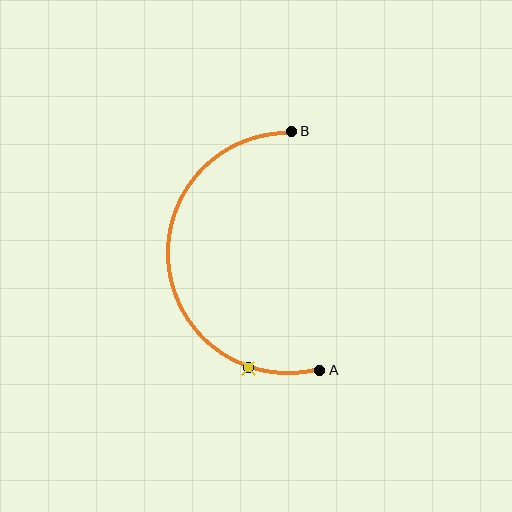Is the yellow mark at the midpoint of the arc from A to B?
No. The yellow mark lies on the arc but is closer to endpoint A. The arc midpoint would be at the point on the curve equidistant along the arc from both A and B.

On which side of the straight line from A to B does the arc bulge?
The arc bulges to the left of the straight line connecting A and B.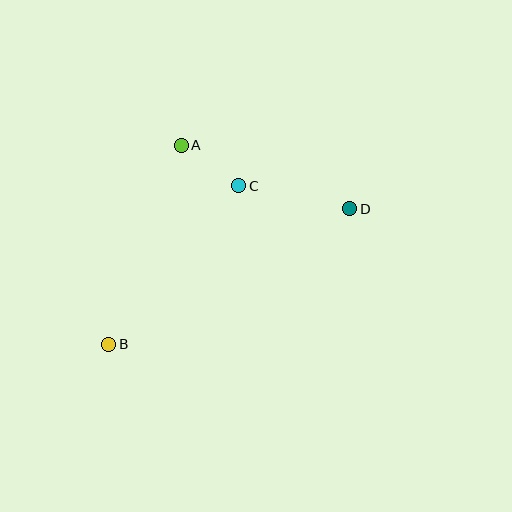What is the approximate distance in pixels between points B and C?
The distance between B and C is approximately 205 pixels.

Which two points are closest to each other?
Points A and C are closest to each other.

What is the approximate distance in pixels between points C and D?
The distance between C and D is approximately 113 pixels.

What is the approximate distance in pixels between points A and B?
The distance between A and B is approximately 212 pixels.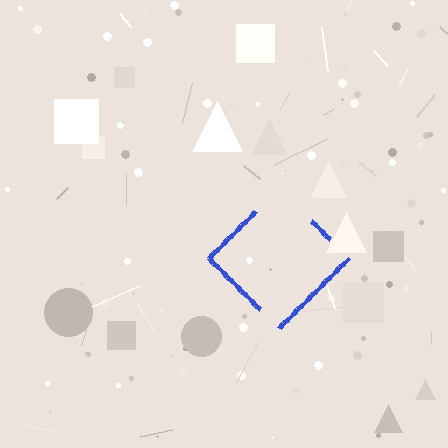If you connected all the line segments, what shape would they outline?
They would outline a diamond.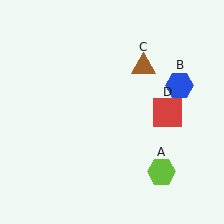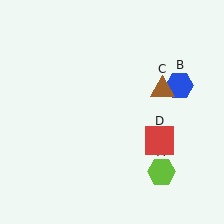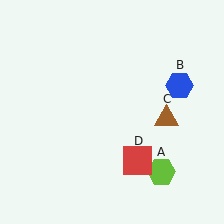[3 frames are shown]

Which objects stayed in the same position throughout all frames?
Lime hexagon (object A) and blue hexagon (object B) remained stationary.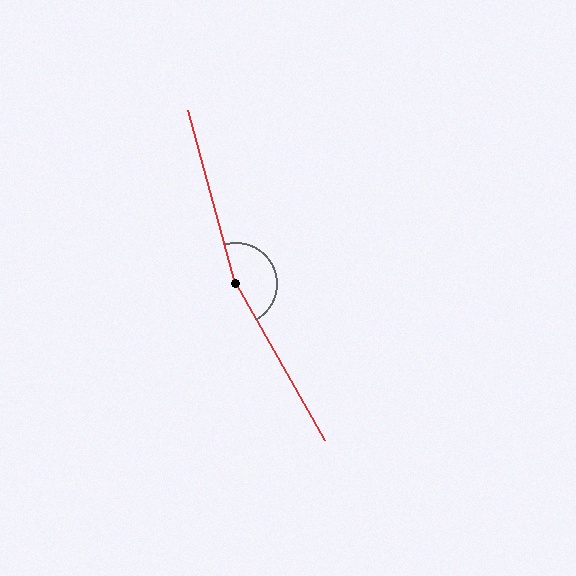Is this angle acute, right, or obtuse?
It is obtuse.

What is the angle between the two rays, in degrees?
Approximately 166 degrees.